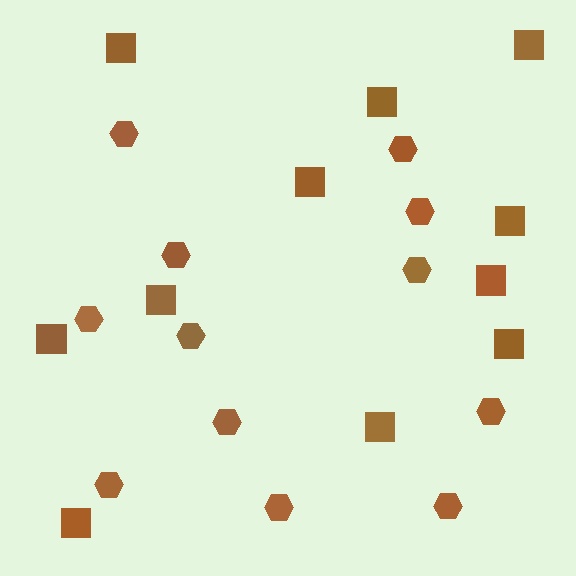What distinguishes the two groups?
There are 2 groups: one group of hexagons (12) and one group of squares (11).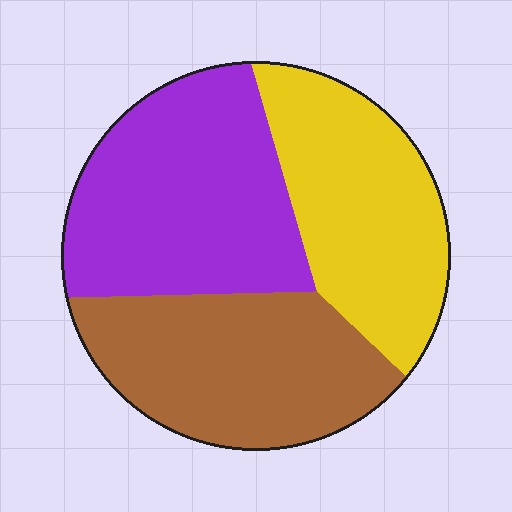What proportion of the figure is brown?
Brown covers about 35% of the figure.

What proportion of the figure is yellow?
Yellow takes up between a quarter and a half of the figure.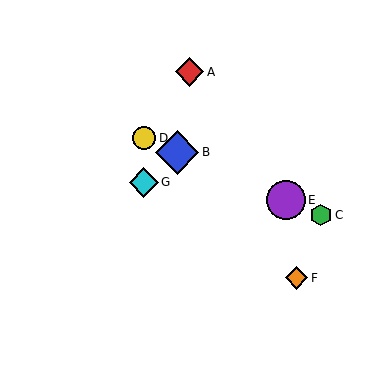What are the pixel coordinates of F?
Object F is at (297, 278).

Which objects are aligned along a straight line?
Objects B, C, D, E are aligned along a straight line.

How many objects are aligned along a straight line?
4 objects (B, C, D, E) are aligned along a straight line.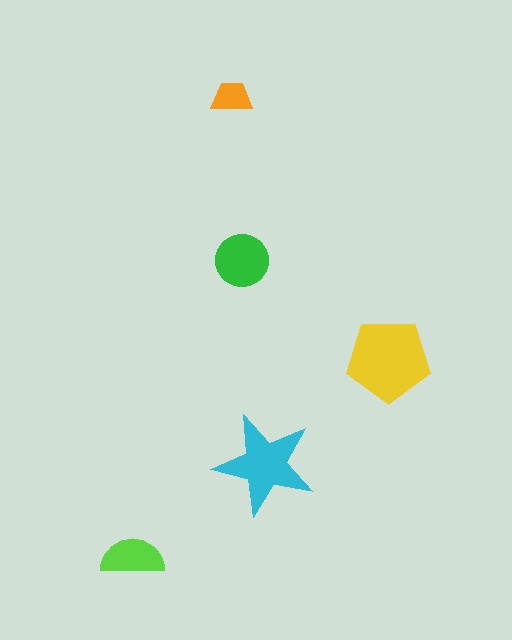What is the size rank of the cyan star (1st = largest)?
2nd.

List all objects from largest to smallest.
The yellow pentagon, the cyan star, the green circle, the lime semicircle, the orange trapezoid.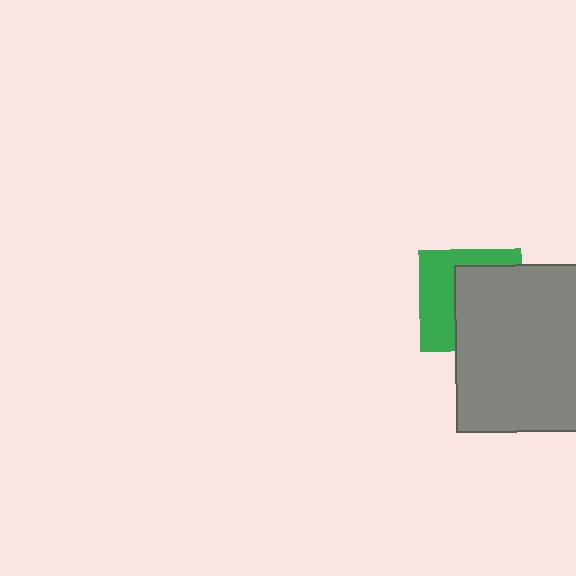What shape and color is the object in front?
The object in front is a gray square.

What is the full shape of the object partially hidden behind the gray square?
The partially hidden object is a green square.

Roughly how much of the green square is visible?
A small part of it is visible (roughly 44%).